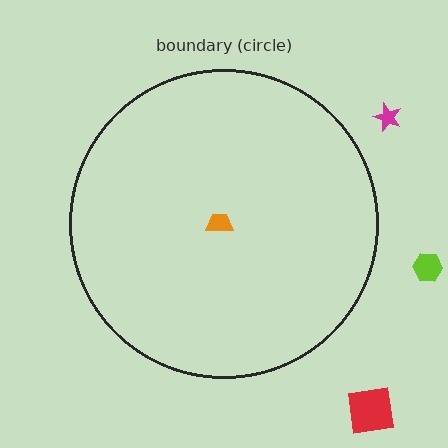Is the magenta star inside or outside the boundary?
Outside.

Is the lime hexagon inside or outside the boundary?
Outside.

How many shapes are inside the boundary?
1 inside, 3 outside.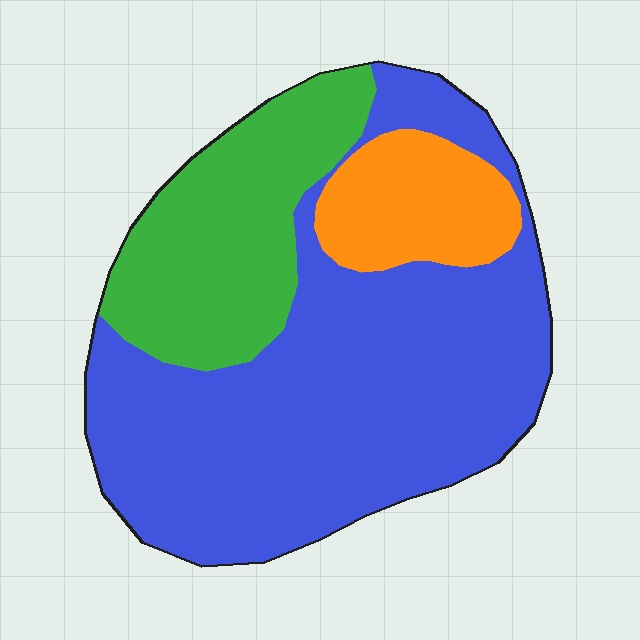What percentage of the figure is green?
Green covers about 25% of the figure.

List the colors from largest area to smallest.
From largest to smallest: blue, green, orange.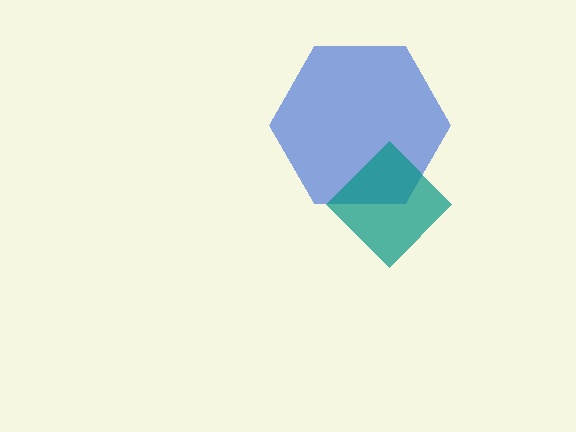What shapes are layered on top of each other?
The layered shapes are: a blue hexagon, a teal diamond.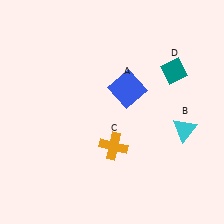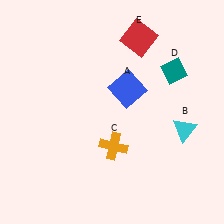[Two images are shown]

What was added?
A red square (E) was added in Image 2.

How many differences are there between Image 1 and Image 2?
There is 1 difference between the two images.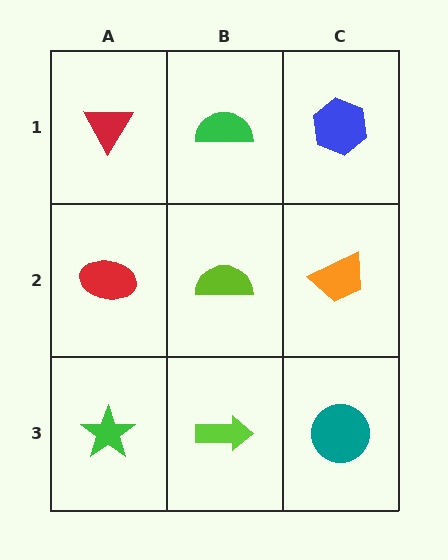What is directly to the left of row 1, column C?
A green semicircle.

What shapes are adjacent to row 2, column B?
A green semicircle (row 1, column B), a lime arrow (row 3, column B), a red ellipse (row 2, column A), an orange trapezoid (row 2, column C).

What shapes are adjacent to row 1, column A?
A red ellipse (row 2, column A), a green semicircle (row 1, column B).